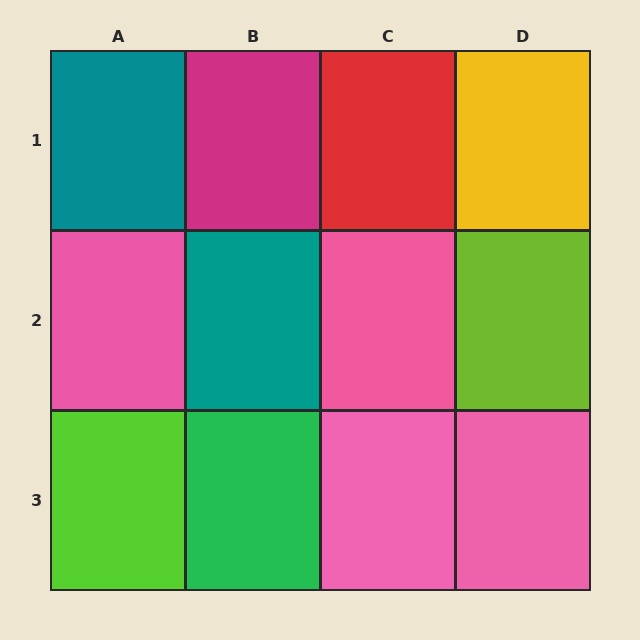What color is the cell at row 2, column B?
Teal.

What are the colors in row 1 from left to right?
Teal, magenta, red, yellow.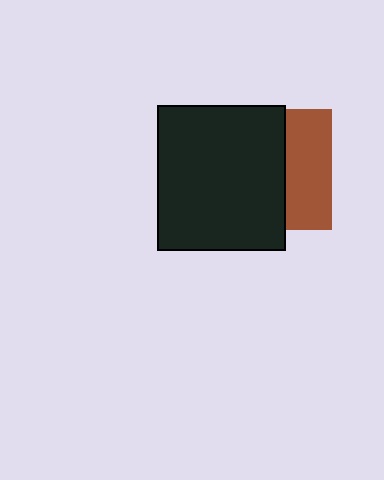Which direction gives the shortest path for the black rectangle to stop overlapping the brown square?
Moving left gives the shortest separation.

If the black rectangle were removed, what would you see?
You would see the complete brown square.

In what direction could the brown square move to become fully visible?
The brown square could move right. That would shift it out from behind the black rectangle entirely.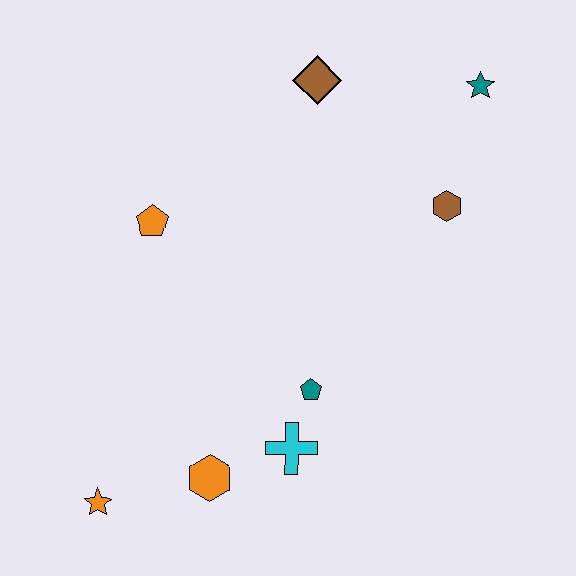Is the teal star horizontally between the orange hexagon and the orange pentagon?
No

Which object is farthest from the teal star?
The orange star is farthest from the teal star.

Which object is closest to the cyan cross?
The teal pentagon is closest to the cyan cross.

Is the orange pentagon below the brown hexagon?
Yes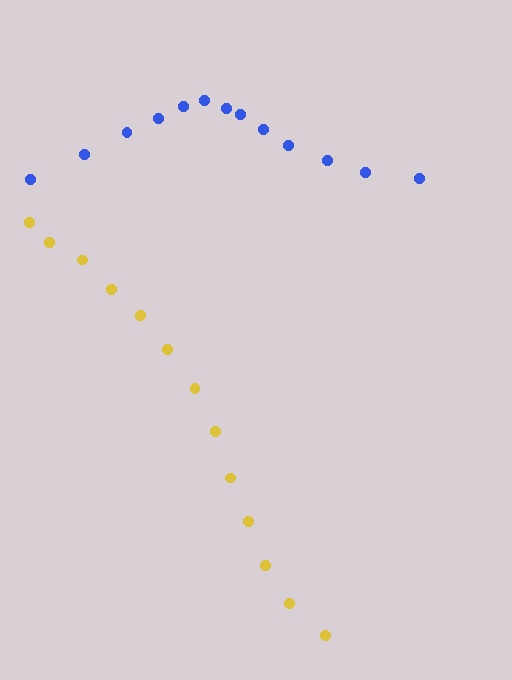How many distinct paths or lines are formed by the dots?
There are 2 distinct paths.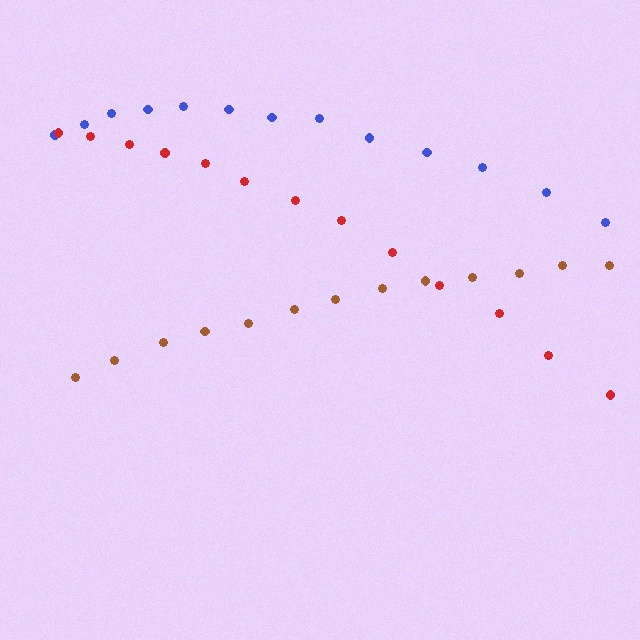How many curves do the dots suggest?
There are 3 distinct paths.